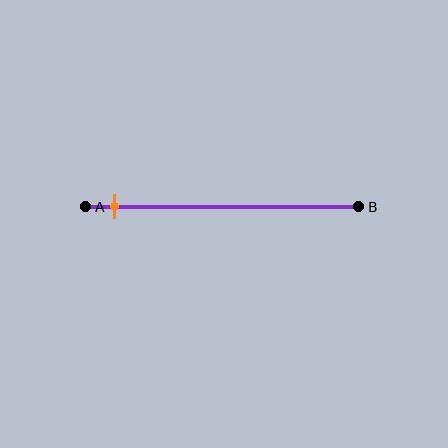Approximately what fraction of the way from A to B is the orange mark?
The orange mark is approximately 10% of the way from A to B.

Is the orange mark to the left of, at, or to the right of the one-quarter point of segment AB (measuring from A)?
The orange mark is to the left of the one-quarter point of segment AB.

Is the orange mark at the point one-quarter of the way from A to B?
No, the mark is at about 10% from A, not at the 25% one-quarter point.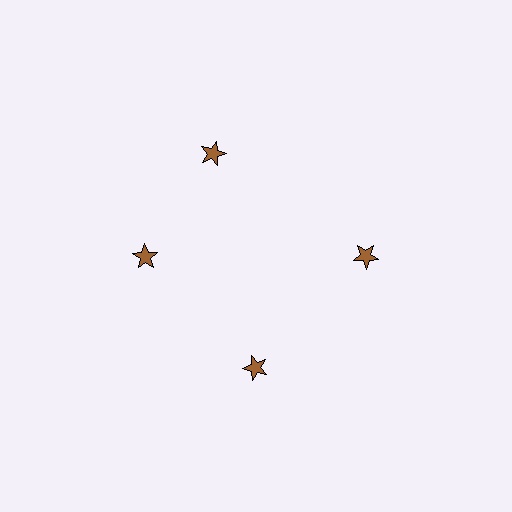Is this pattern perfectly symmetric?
No. The 4 brown stars are arranged in a ring, but one element near the 12 o'clock position is rotated out of alignment along the ring, breaking the 4-fold rotational symmetry.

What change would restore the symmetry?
The symmetry would be restored by rotating it back into even spacing with its neighbors so that all 4 stars sit at equal angles and equal distance from the center.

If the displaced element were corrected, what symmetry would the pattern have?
It would have 4-fold rotational symmetry — the pattern would map onto itself every 90 degrees.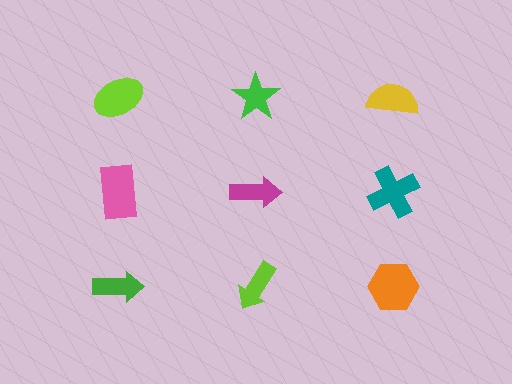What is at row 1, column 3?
A yellow semicircle.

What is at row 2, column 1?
A pink rectangle.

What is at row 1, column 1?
A lime ellipse.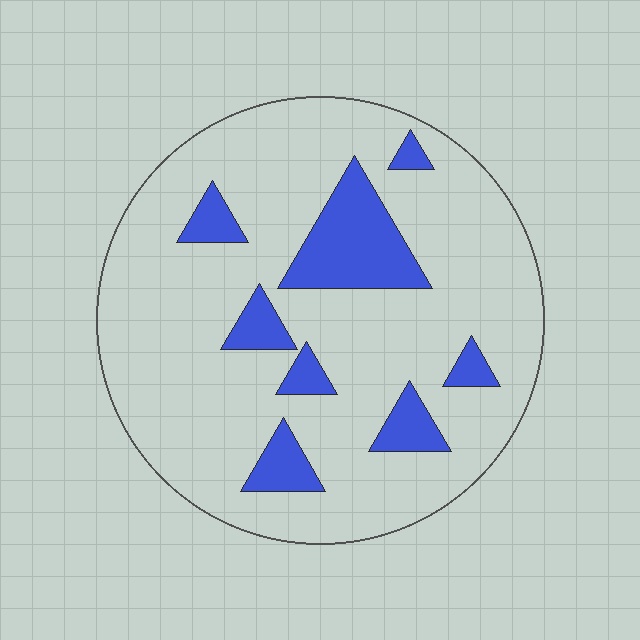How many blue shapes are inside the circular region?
8.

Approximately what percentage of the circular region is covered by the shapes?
Approximately 15%.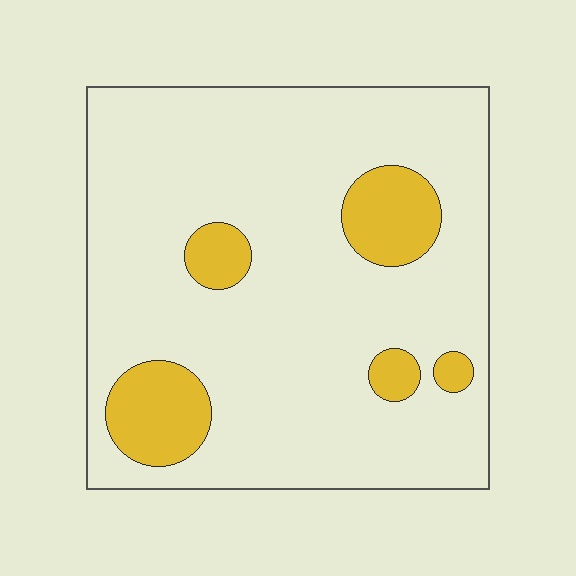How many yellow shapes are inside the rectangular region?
5.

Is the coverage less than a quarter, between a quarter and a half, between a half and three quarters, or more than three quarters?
Less than a quarter.